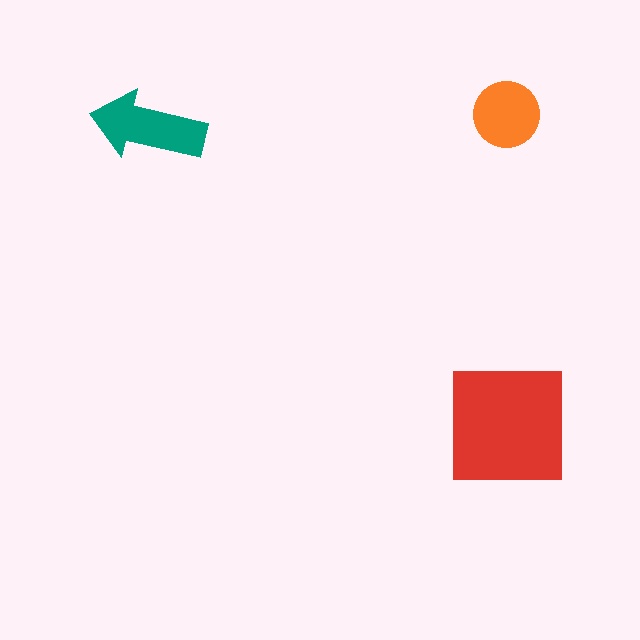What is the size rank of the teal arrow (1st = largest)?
2nd.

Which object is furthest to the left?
The teal arrow is leftmost.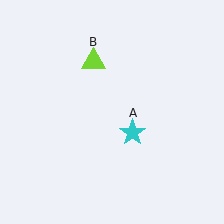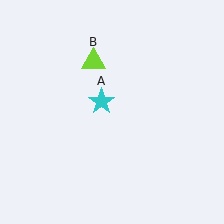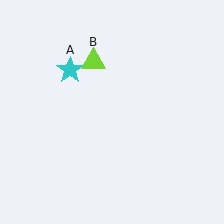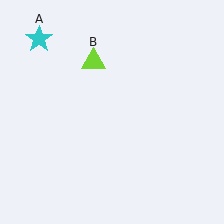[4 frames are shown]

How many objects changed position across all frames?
1 object changed position: cyan star (object A).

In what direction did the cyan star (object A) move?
The cyan star (object A) moved up and to the left.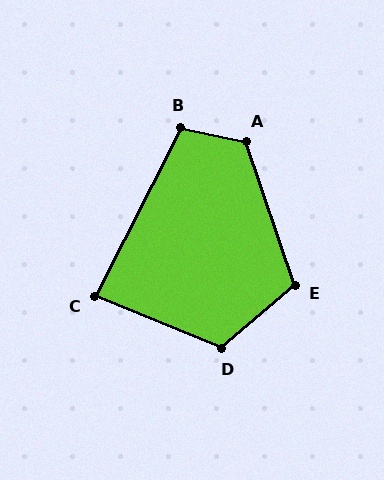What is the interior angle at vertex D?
Approximately 117 degrees (obtuse).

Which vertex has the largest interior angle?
A, at approximately 120 degrees.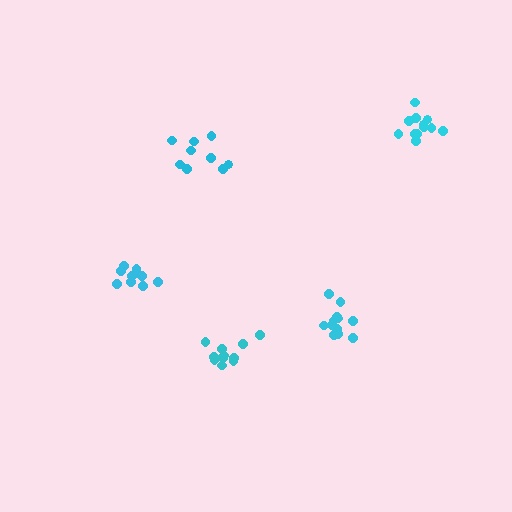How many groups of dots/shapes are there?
There are 5 groups.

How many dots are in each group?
Group 1: 12 dots, Group 2: 9 dots, Group 3: 9 dots, Group 4: 12 dots, Group 5: 11 dots (53 total).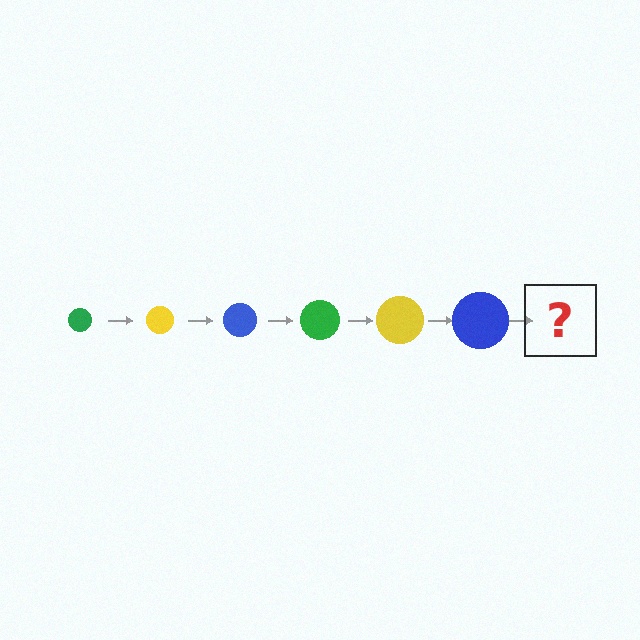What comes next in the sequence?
The next element should be a green circle, larger than the previous one.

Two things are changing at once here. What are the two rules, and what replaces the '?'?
The two rules are that the circle grows larger each step and the color cycles through green, yellow, and blue. The '?' should be a green circle, larger than the previous one.